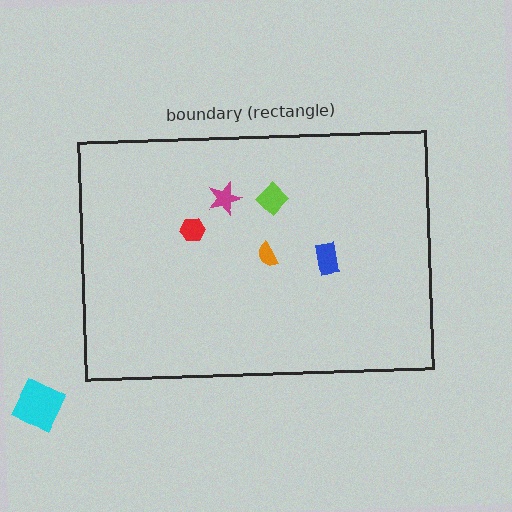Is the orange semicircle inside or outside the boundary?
Inside.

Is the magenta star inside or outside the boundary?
Inside.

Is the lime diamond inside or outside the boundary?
Inside.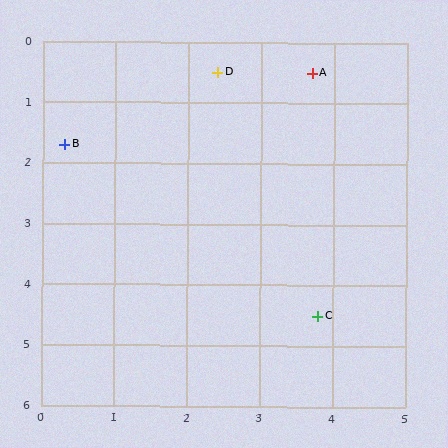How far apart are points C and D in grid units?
Points C and D are about 4.2 grid units apart.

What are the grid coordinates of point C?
Point C is at approximately (3.8, 4.5).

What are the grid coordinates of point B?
Point B is at approximately (0.3, 1.7).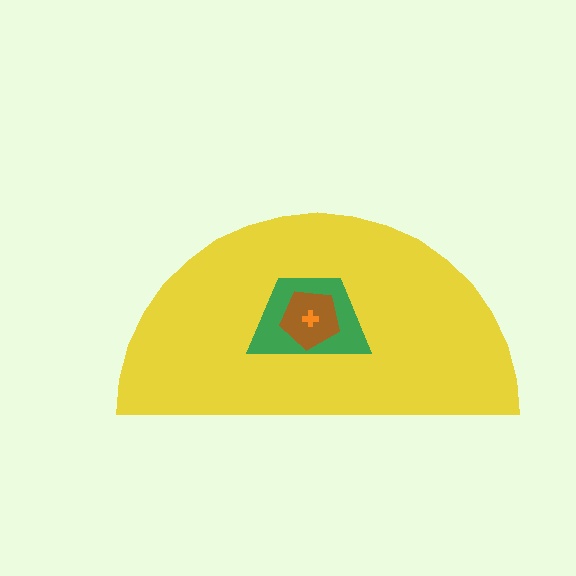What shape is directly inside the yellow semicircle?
The green trapezoid.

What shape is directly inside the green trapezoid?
The brown pentagon.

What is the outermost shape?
The yellow semicircle.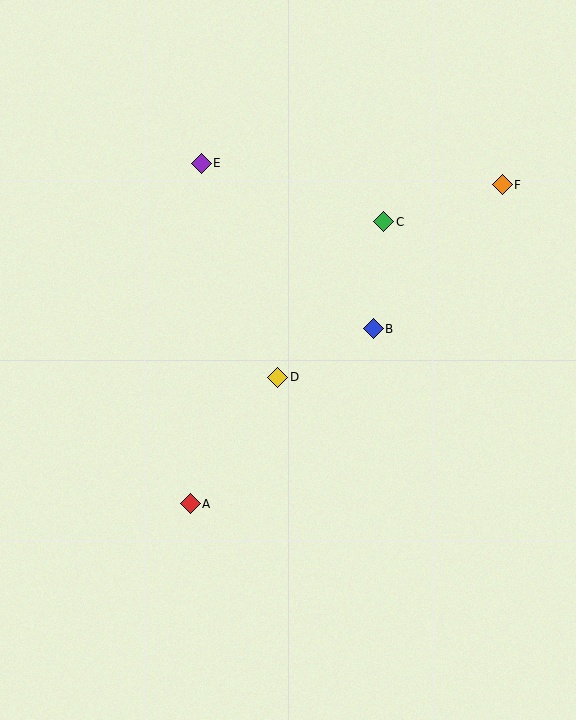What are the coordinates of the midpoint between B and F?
The midpoint between B and F is at (438, 257).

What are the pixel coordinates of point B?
Point B is at (373, 329).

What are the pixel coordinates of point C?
Point C is at (383, 222).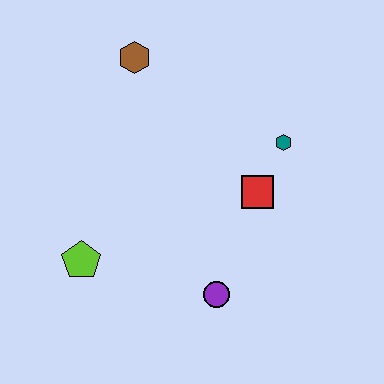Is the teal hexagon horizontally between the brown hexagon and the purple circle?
No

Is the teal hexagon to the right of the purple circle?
Yes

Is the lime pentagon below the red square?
Yes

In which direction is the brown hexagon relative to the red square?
The brown hexagon is above the red square.